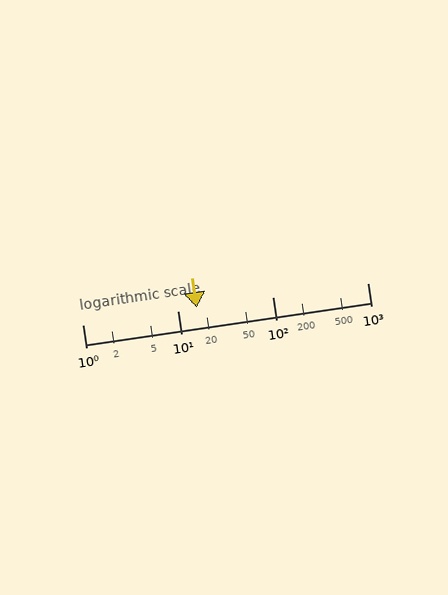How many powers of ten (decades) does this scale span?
The scale spans 3 decades, from 1 to 1000.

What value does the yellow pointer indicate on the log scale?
The pointer indicates approximately 16.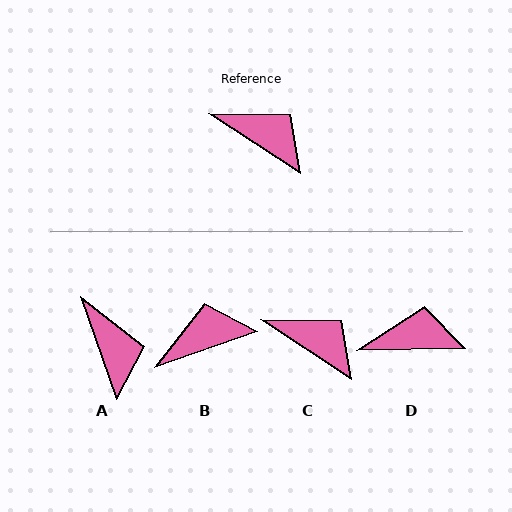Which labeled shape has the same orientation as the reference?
C.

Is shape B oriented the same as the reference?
No, it is off by about 53 degrees.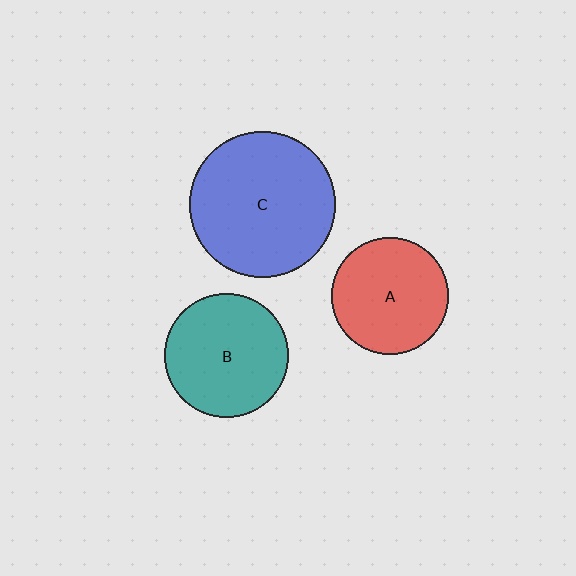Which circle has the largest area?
Circle C (blue).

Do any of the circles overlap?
No, none of the circles overlap.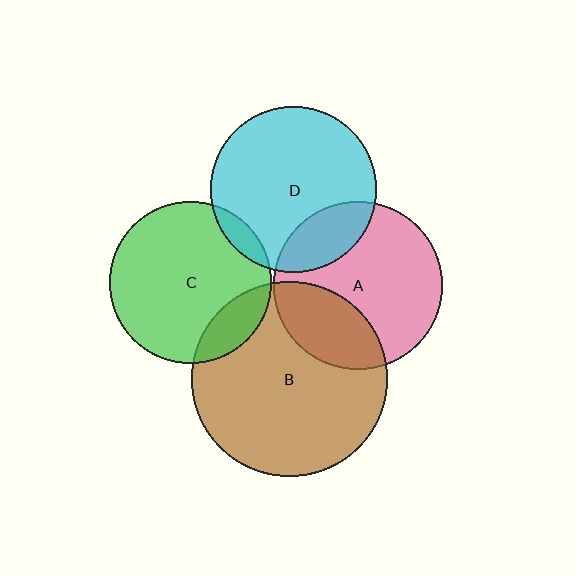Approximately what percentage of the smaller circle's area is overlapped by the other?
Approximately 15%.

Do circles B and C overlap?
Yes.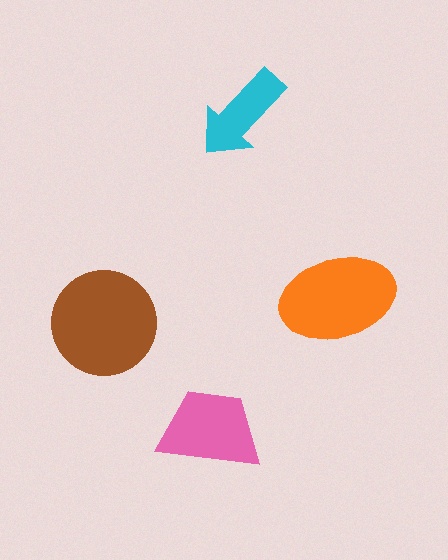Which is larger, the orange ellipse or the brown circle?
The brown circle.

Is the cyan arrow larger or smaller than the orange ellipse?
Smaller.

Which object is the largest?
The brown circle.